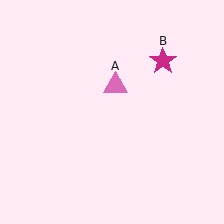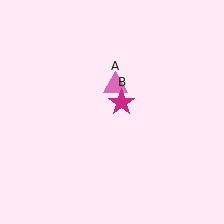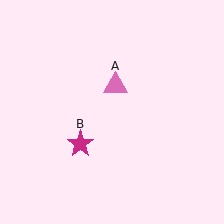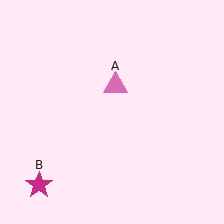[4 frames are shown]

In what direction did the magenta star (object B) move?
The magenta star (object B) moved down and to the left.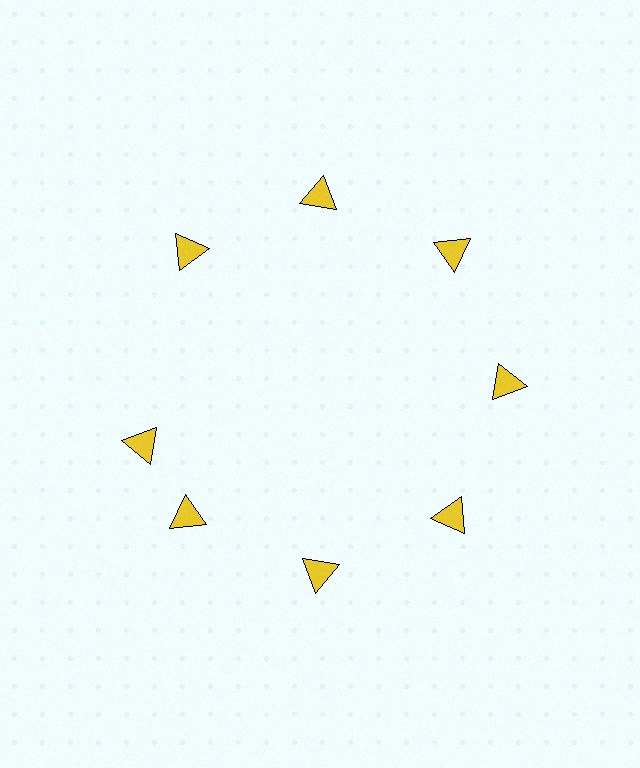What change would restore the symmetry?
The symmetry would be restored by rotating it back into even spacing with its neighbors so that all 8 triangles sit at equal angles and equal distance from the center.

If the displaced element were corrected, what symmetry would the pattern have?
It would have 8-fold rotational symmetry — the pattern would map onto itself every 45 degrees.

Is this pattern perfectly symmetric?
No. The 8 yellow triangles are arranged in a ring, but one element near the 9 o'clock position is rotated out of alignment along the ring, breaking the 8-fold rotational symmetry.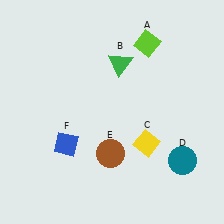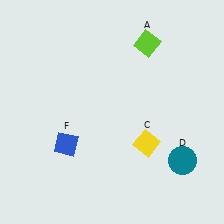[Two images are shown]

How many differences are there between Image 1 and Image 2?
There are 2 differences between the two images.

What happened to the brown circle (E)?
The brown circle (E) was removed in Image 2. It was in the bottom-left area of Image 1.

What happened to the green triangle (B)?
The green triangle (B) was removed in Image 2. It was in the top-right area of Image 1.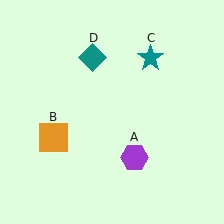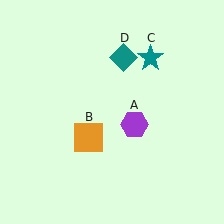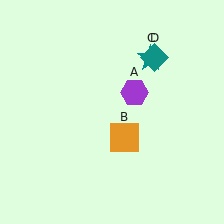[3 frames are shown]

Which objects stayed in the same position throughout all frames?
Teal star (object C) remained stationary.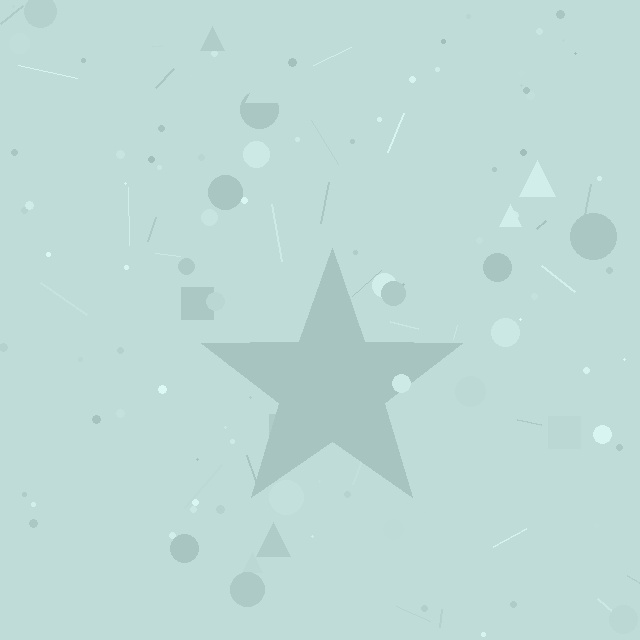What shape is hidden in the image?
A star is hidden in the image.